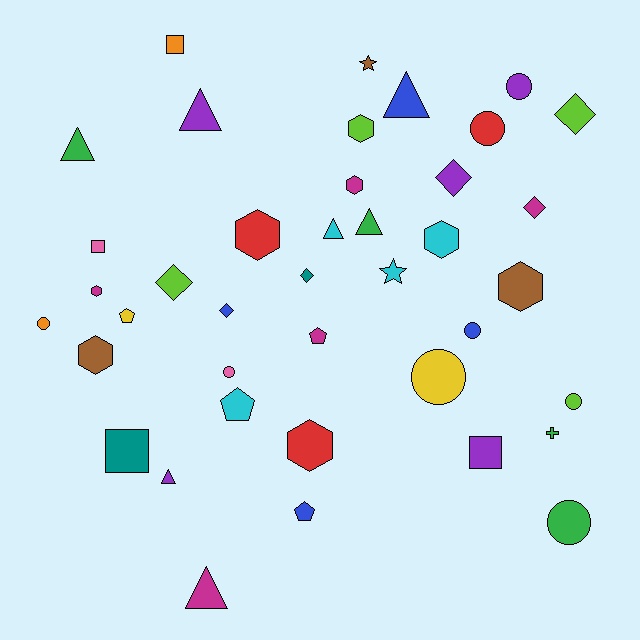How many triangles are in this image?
There are 7 triangles.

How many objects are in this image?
There are 40 objects.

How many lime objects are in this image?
There are 4 lime objects.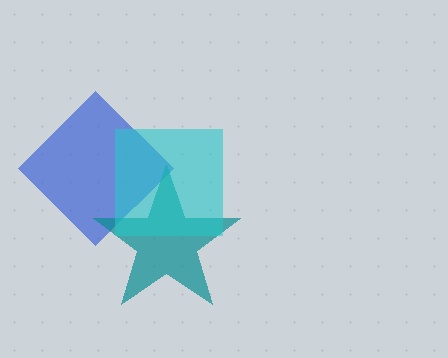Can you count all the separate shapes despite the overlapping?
Yes, there are 3 separate shapes.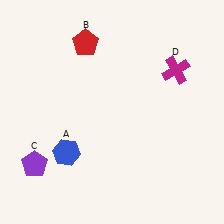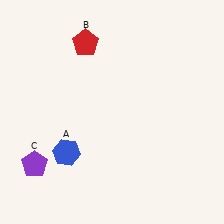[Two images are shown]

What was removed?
The magenta cross (D) was removed in Image 2.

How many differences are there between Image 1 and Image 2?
There is 1 difference between the two images.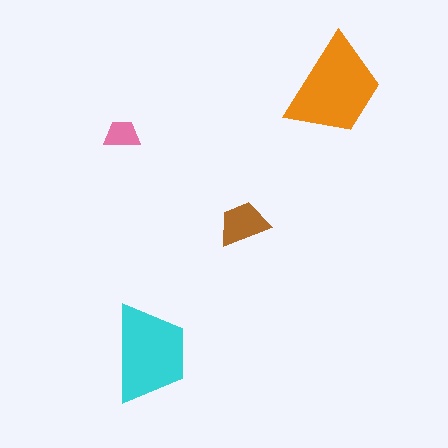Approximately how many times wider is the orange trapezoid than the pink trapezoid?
About 3 times wider.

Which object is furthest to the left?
The pink trapezoid is leftmost.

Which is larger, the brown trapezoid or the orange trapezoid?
The orange one.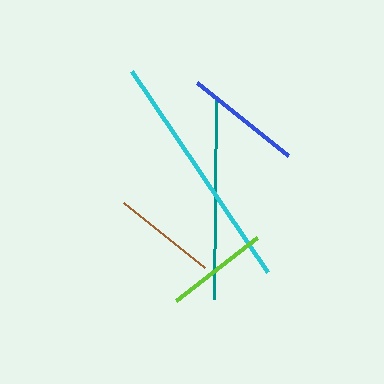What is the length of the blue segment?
The blue segment is approximately 117 pixels long.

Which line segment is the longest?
The cyan line is the longest at approximately 243 pixels.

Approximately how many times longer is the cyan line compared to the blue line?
The cyan line is approximately 2.1 times the length of the blue line.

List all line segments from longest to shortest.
From longest to shortest: cyan, teal, blue, brown, lime.